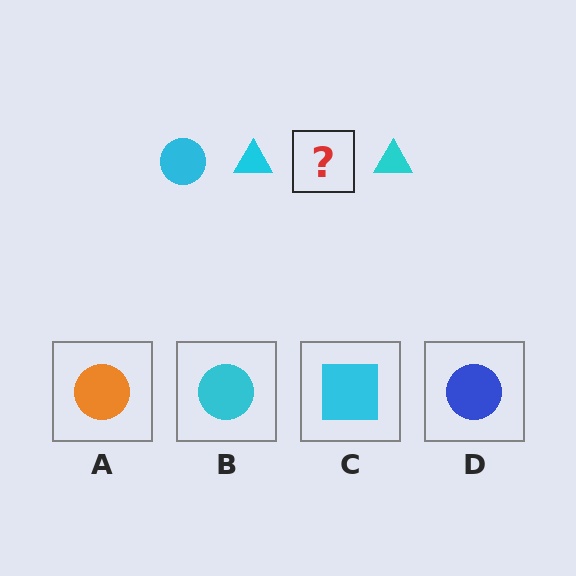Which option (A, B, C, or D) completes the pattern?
B.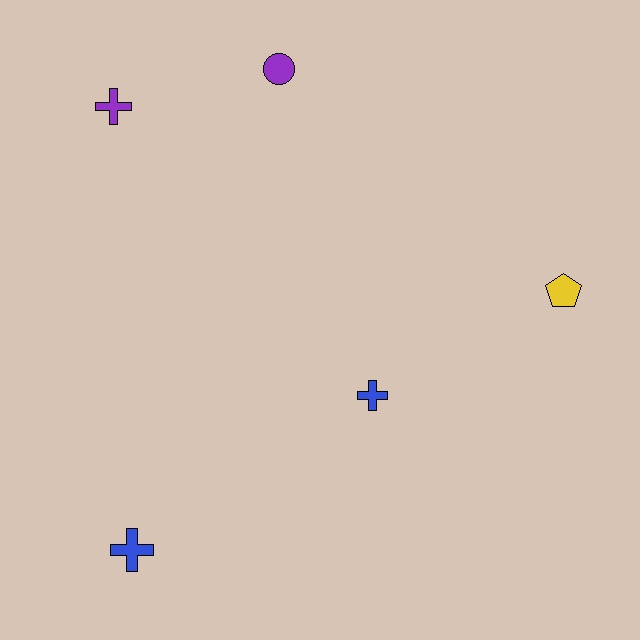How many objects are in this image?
There are 5 objects.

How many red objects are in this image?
There are no red objects.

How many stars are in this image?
There are no stars.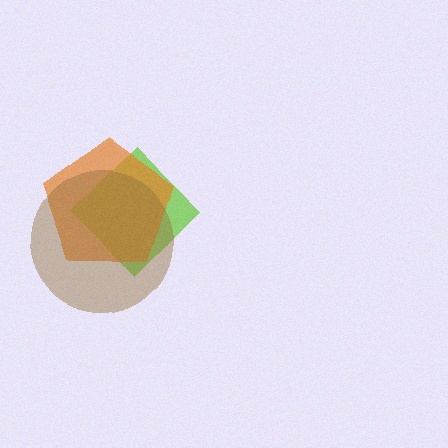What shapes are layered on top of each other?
The layered shapes are: a lime diamond, an orange pentagon, a brown circle.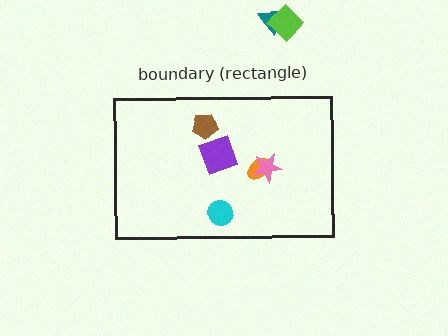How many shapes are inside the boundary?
5 inside, 2 outside.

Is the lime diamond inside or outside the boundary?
Outside.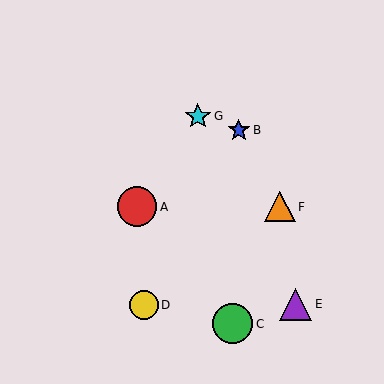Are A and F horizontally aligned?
Yes, both are at y≈207.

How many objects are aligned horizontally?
2 objects (A, F) are aligned horizontally.